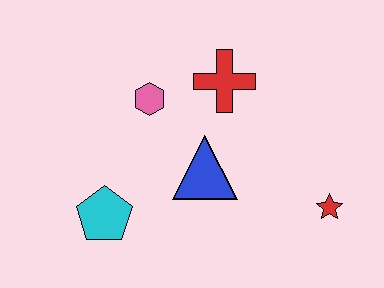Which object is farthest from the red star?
The cyan pentagon is farthest from the red star.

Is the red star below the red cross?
Yes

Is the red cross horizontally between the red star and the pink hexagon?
Yes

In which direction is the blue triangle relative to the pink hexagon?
The blue triangle is below the pink hexagon.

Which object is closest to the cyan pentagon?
The blue triangle is closest to the cyan pentagon.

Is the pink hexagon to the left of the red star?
Yes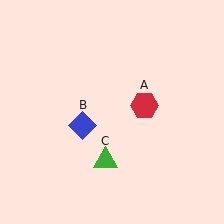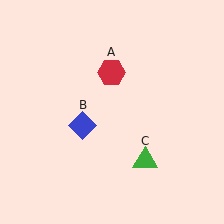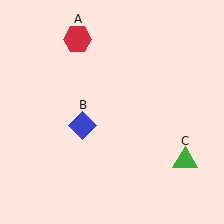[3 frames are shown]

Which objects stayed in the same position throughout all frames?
Blue diamond (object B) remained stationary.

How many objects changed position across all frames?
2 objects changed position: red hexagon (object A), green triangle (object C).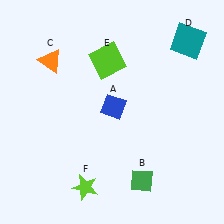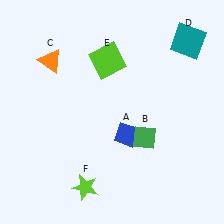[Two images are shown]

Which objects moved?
The objects that moved are: the blue diamond (A), the green diamond (B).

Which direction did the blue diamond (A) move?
The blue diamond (A) moved down.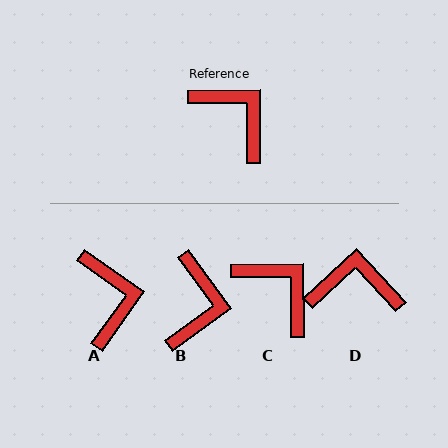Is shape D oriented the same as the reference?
No, it is off by about 43 degrees.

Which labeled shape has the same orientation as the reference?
C.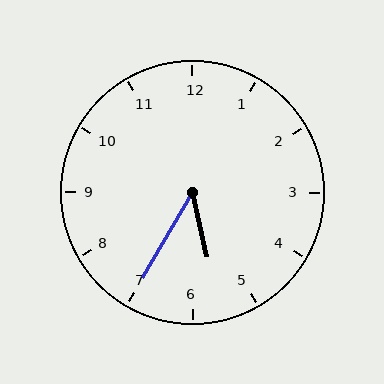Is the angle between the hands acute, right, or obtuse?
It is acute.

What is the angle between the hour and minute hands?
Approximately 42 degrees.